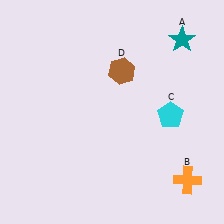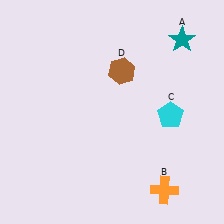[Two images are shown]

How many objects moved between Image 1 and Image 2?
1 object moved between the two images.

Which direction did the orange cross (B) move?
The orange cross (B) moved left.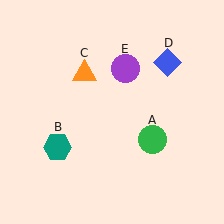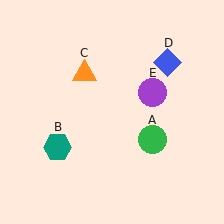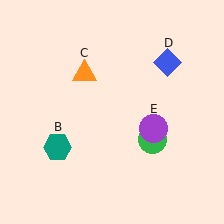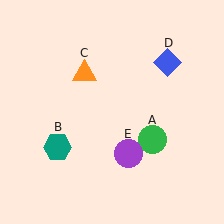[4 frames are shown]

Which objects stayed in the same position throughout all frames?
Green circle (object A) and teal hexagon (object B) and orange triangle (object C) and blue diamond (object D) remained stationary.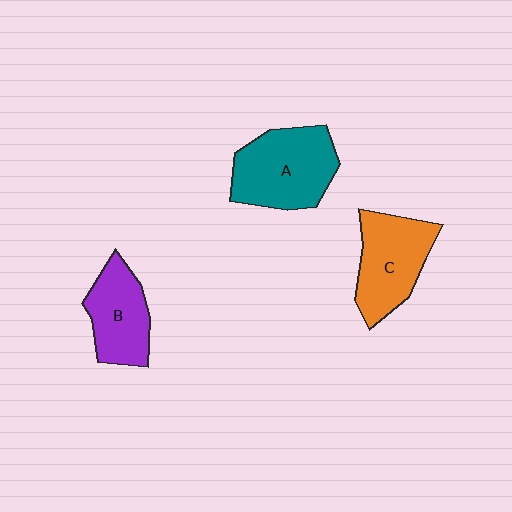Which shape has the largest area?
Shape A (teal).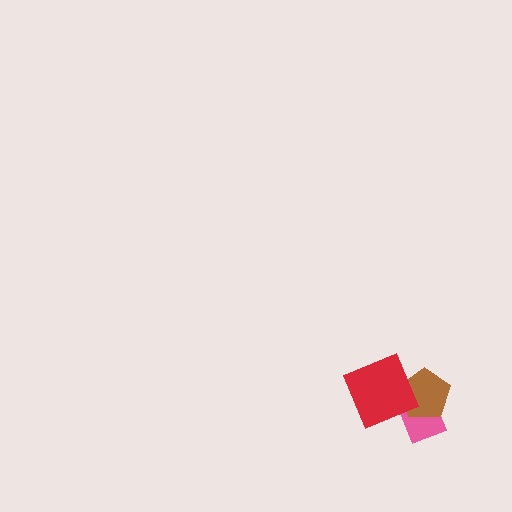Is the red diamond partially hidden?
No, no other shape covers it.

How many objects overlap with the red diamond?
2 objects overlap with the red diamond.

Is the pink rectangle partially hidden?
Yes, it is partially covered by another shape.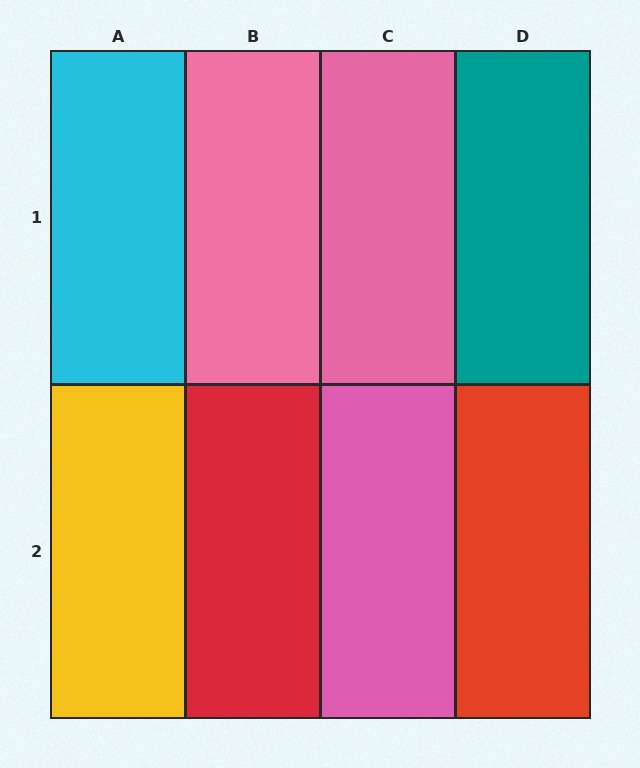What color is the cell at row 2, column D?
Red.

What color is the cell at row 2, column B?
Red.